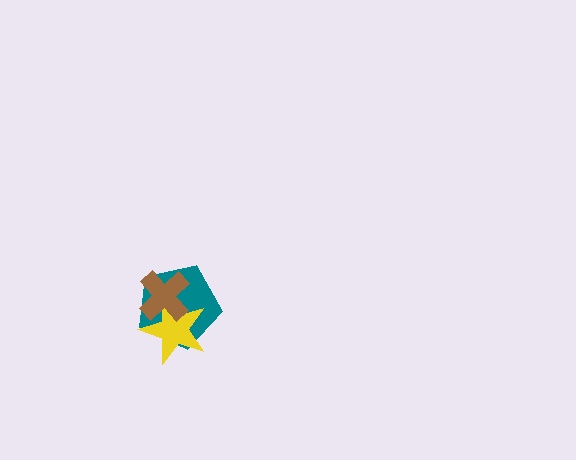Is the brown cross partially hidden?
No, no other shape covers it.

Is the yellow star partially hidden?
Yes, it is partially covered by another shape.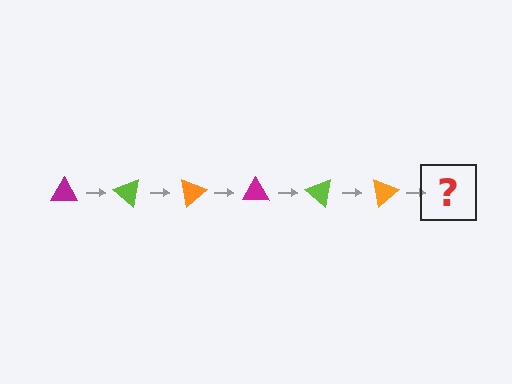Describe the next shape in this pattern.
It should be a magenta triangle, rotated 240 degrees from the start.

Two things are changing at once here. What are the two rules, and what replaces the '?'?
The two rules are that it rotates 40 degrees each step and the color cycles through magenta, lime, and orange. The '?' should be a magenta triangle, rotated 240 degrees from the start.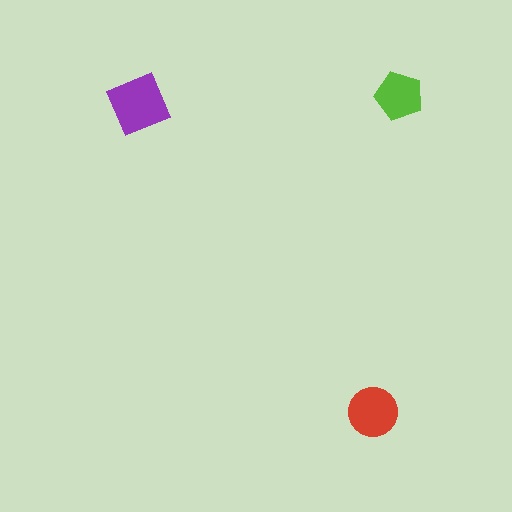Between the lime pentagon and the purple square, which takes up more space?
The purple square.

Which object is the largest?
The purple square.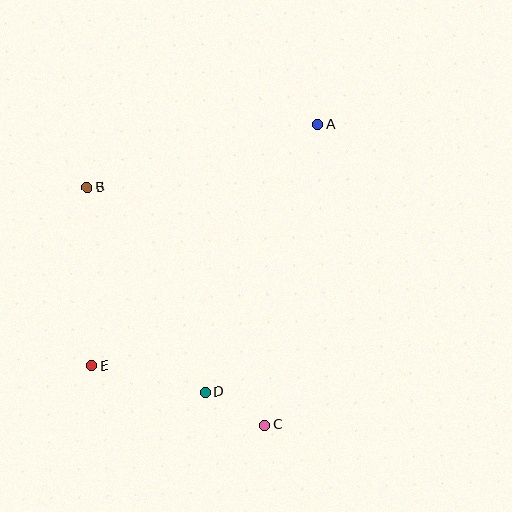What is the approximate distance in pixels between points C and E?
The distance between C and E is approximately 183 pixels.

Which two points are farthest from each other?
Points A and E are farthest from each other.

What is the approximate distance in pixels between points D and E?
The distance between D and E is approximately 117 pixels.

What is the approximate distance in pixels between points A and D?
The distance between A and D is approximately 291 pixels.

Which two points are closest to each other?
Points C and D are closest to each other.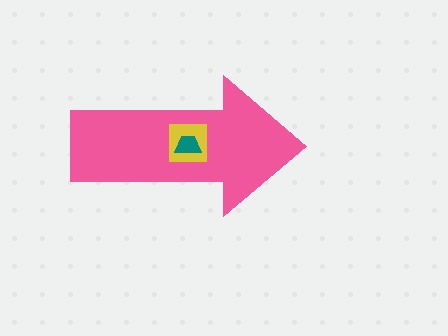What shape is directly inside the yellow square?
The teal trapezoid.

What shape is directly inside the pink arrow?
The yellow square.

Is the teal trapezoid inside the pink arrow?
Yes.